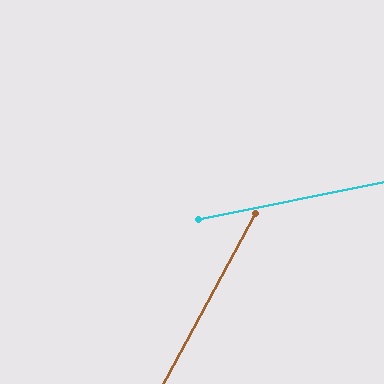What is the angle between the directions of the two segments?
Approximately 51 degrees.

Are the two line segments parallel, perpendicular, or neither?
Neither parallel nor perpendicular — they differ by about 51°.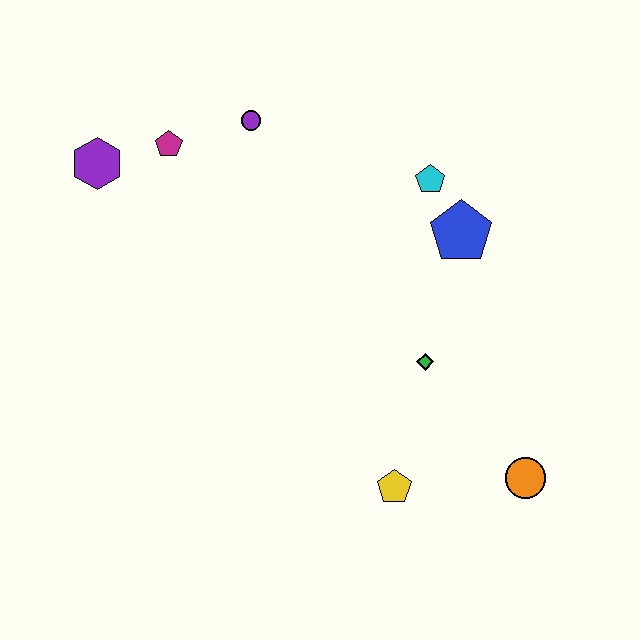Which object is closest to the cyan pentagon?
The blue pentagon is closest to the cyan pentagon.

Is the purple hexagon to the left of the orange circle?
Yes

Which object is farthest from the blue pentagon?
The purple hexagon is farthest from the blue pentagon.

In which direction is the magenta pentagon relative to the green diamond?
The magenta pentagon is to the left of the green diamond.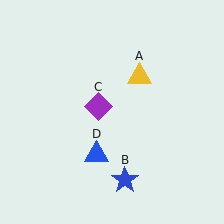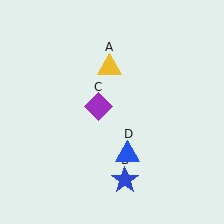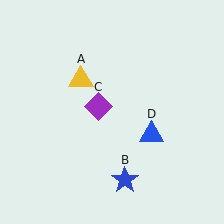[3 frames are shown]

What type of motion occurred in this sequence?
The yellow triangle (object A), blue triangle (object D) rotated counterclockwise around the center of the scene.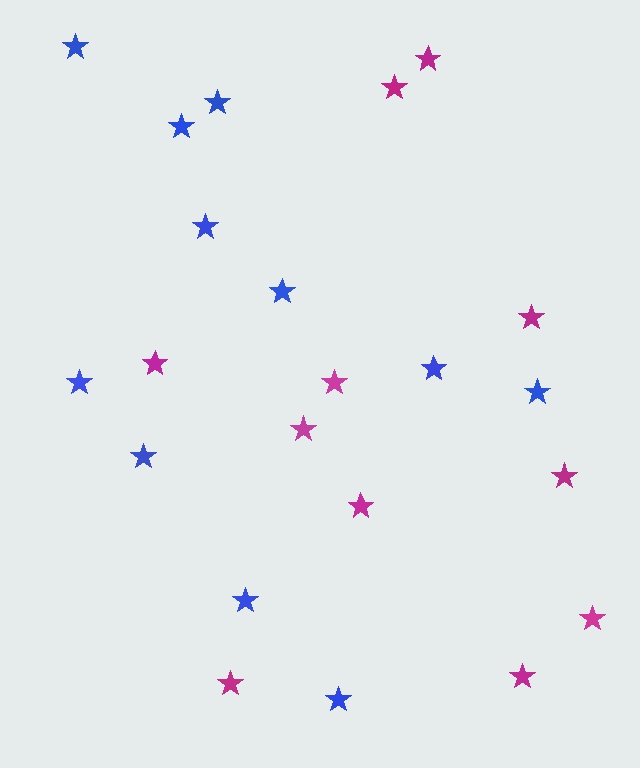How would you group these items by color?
There are 2 groups: one group of magenta stars (11) and one group of blue stars (11).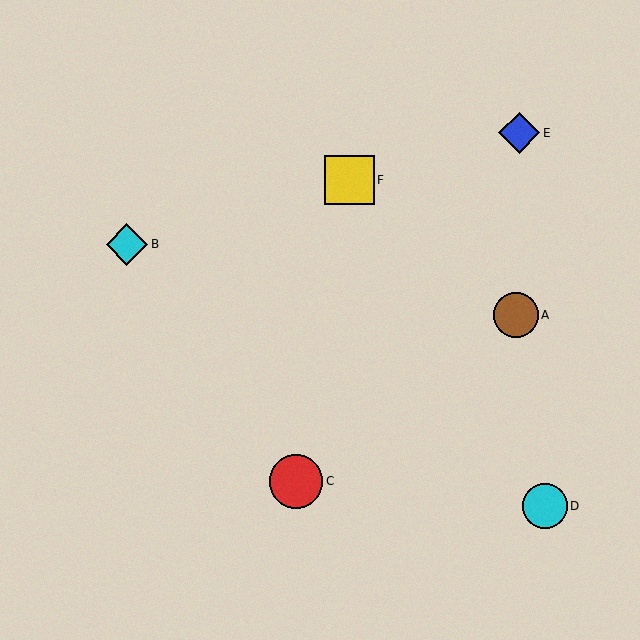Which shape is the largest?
The red circle (labeled C) is the largest.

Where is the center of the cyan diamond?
The center of the cyan diamond is at (127, 244).